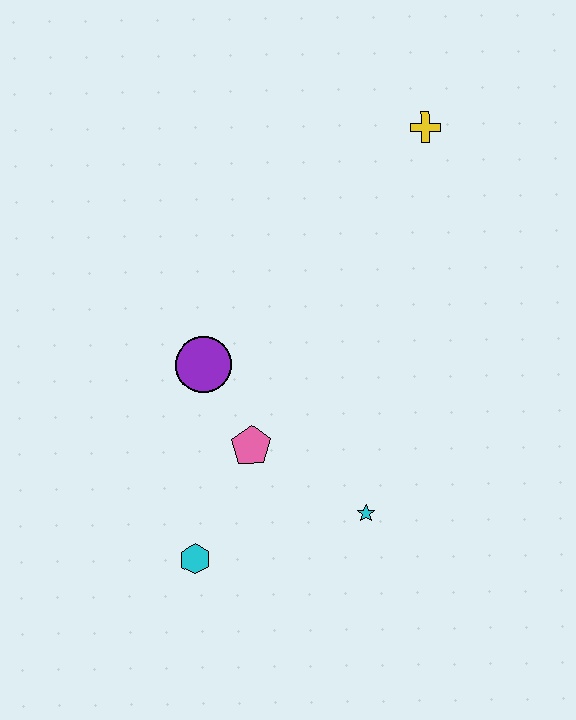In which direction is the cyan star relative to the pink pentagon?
The cyan star is to the right of the pink pentagon.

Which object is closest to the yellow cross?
The purple circle is closest to the yellow cross.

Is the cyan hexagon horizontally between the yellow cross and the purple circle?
No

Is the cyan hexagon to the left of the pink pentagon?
Yes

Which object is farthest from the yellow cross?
The cyan hexagon is farthest from the yellow cross.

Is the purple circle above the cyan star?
Yes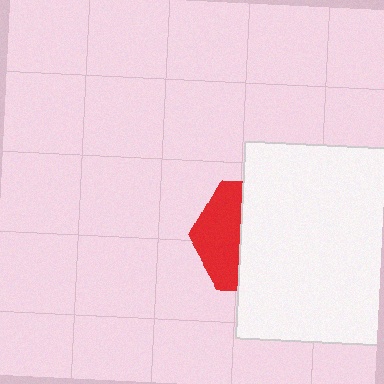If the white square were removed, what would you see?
You would see the complete red hexagon.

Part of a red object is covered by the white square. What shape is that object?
It is a hexagon.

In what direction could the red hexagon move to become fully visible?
The red hexagon could move left. That would shift it out from behind the white square entirely.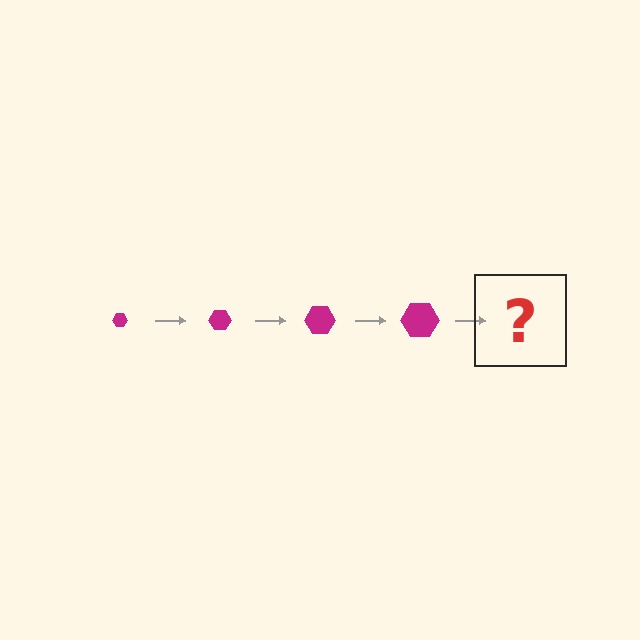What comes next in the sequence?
The next element should be a magenta hexagon, larger than the previous one.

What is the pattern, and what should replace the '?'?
The pattern is that the hexagon gets progressively larger each step. The '?' should be a magenta hexagon, larger than the previous one.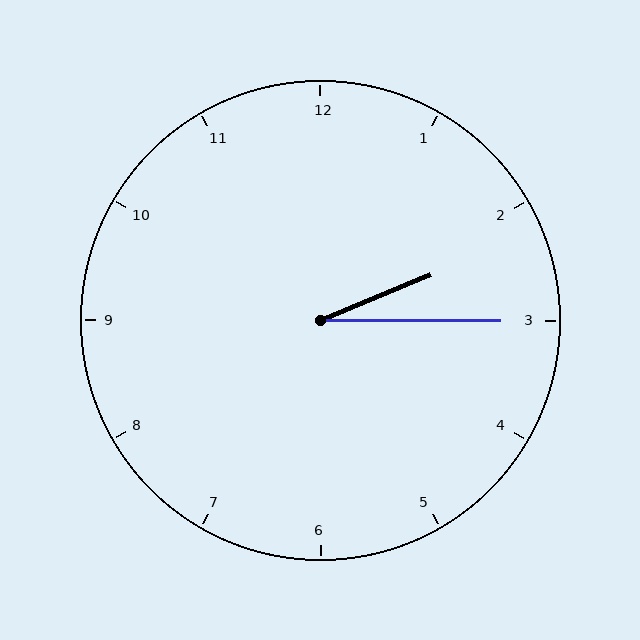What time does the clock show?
2:15.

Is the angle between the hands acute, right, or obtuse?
It is acute.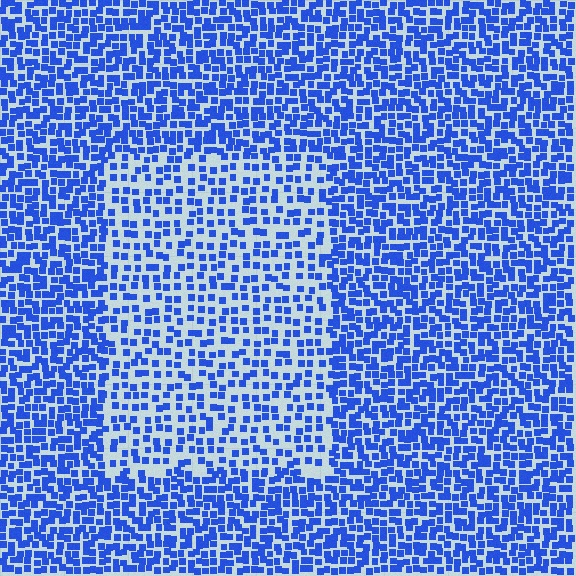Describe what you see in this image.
The image contains small blue elements arranged at two different densities. A rectangle-shaped region is visible where the elements are less densely packed than the surrounding area.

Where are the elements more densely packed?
The elements are more densely packed outside the rectangle boundary.